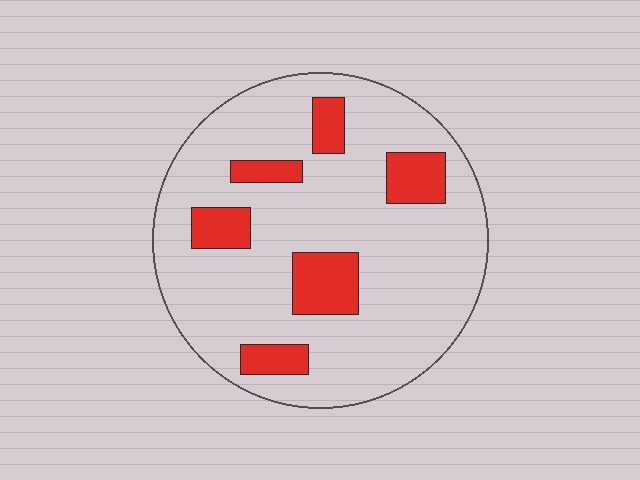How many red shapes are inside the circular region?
6.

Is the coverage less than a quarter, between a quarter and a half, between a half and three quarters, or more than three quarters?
Less than a quarter.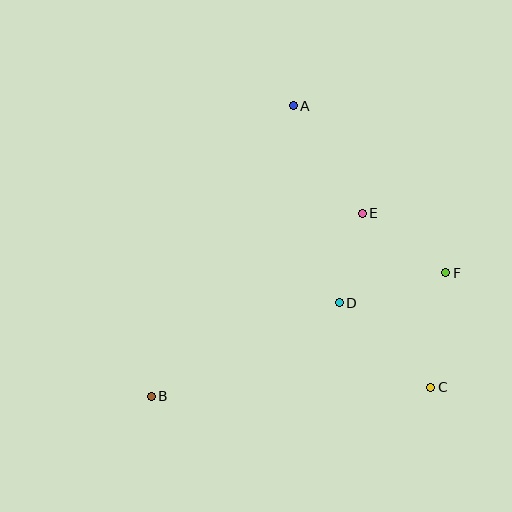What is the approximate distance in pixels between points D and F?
The distance between D and F is approximately 111 pixels.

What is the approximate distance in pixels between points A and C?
The distance between A and C is approximately 313 pixels.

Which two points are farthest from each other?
Points A and B are farthest from each other.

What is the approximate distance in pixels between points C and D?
The distance between C and D is approximately 124 pixels.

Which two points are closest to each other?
Points D and E are closest to each other.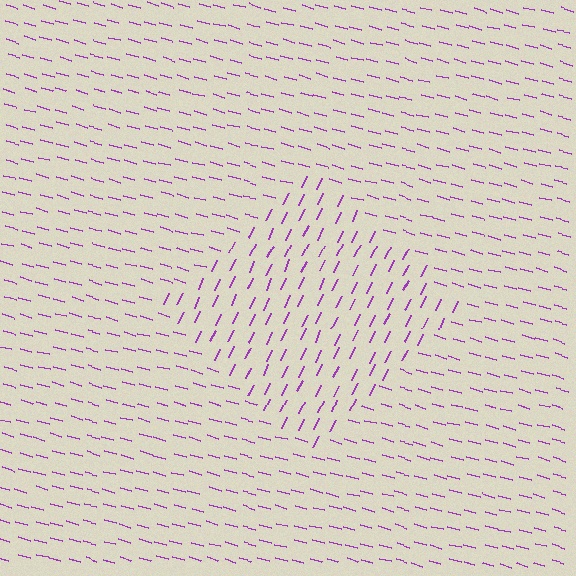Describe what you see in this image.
The image is filled with small purple line segments. A diamond region in the image has lines oriented differently from the surrounding lines, creating a visible texture boundary.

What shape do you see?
I see a diamond.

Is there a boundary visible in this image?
Yes, there is a texture boundary formed by a change in line orientation.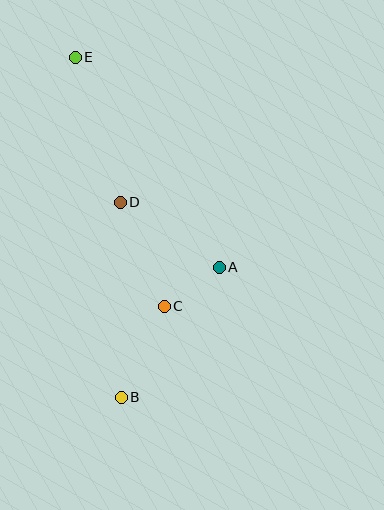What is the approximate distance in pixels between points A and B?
The distance between A and B is approximately 163 pixels.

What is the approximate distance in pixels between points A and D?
The distance between A and D is approximately 119 pixels.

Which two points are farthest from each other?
Points B and E are farthest from each other.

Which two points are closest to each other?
Points A and C are closest to each other.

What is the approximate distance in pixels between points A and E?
The distance between A and E is approximately 255 pixels.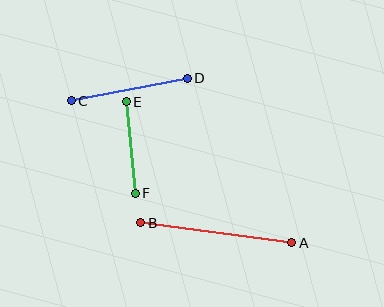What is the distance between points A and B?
The distance is approximately 152 pixels.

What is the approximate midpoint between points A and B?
The midpoint is at approximately (216, 233) pixels.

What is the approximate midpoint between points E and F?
The midpoint is at approximately (131, 147) pixels.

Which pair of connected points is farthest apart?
Points A and B are farthest apart.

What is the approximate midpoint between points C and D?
The midpoint is at approximately (129, 89) pixels.